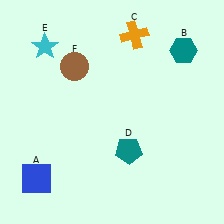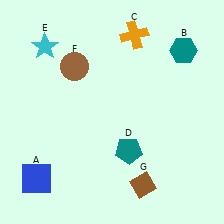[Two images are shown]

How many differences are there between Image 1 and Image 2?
There is 1 difference between the two images.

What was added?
A brown diamond (G) was added in Image 2.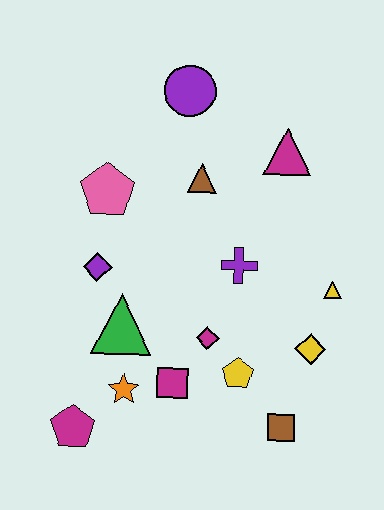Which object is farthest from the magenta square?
The purple circle is farthest from the magenta square.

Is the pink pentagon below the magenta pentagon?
No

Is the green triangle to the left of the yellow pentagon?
Yes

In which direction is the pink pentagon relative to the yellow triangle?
The pink pentagon is to the left of the yellow triangle.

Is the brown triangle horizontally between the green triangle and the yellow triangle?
Yes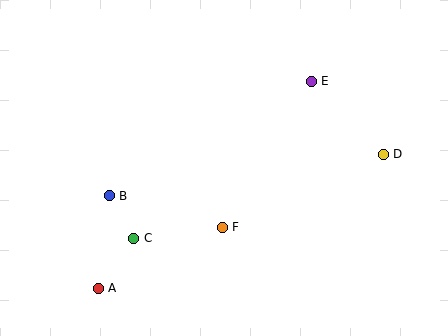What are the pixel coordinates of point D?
Point D is at (383, 154).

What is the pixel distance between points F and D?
The distance between F and D is 177 pixels.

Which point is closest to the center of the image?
Point F at (222, 227) is closest to the center.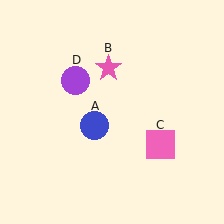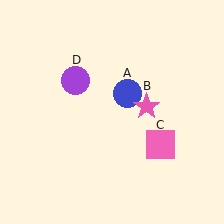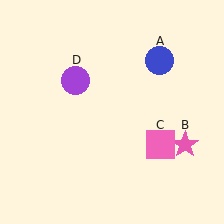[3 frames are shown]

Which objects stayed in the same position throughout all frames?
Pink square (object C) and purple circle (object D) remained stationary.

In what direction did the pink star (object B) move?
The pink star (object B) moved down and to the right.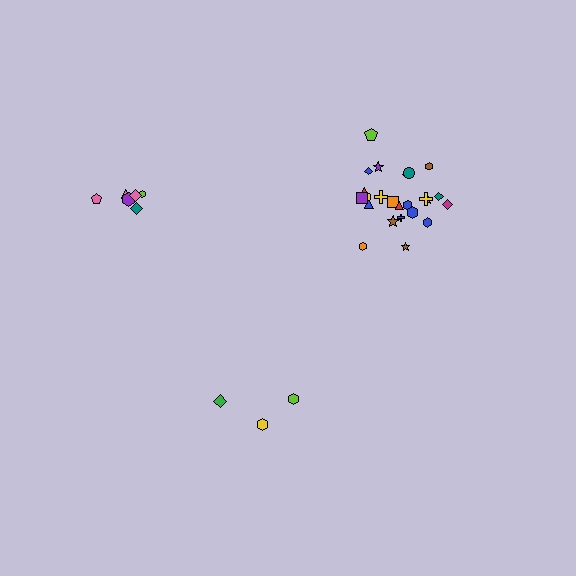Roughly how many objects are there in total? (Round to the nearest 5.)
Roughly 35 objects in total.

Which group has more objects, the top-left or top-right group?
The top-right group.